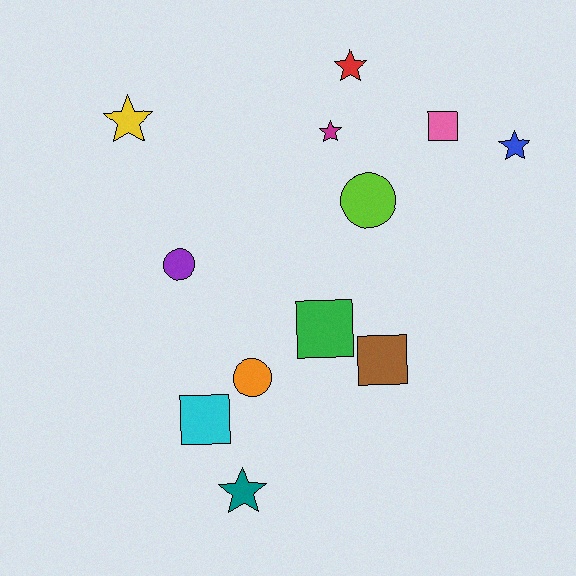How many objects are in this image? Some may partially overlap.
There are 12 objects.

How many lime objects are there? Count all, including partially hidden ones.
There is 1 lime object.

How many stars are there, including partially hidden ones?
There are 5 stars.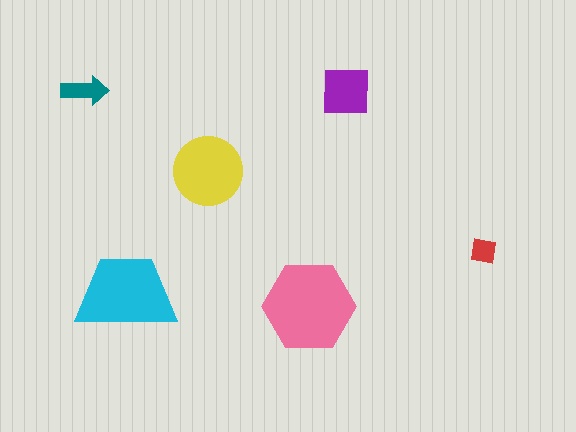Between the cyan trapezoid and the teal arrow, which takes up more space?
The cyan trapezoid.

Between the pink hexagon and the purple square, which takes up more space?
The pink hexagon.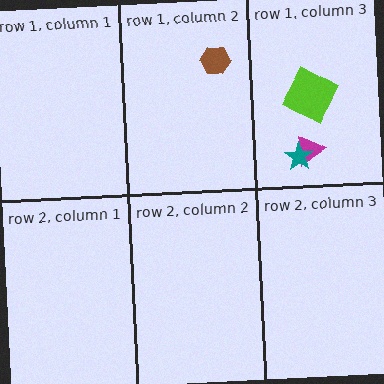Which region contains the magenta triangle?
The row 1, column 3 region.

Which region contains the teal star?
The row 1, column 3 region.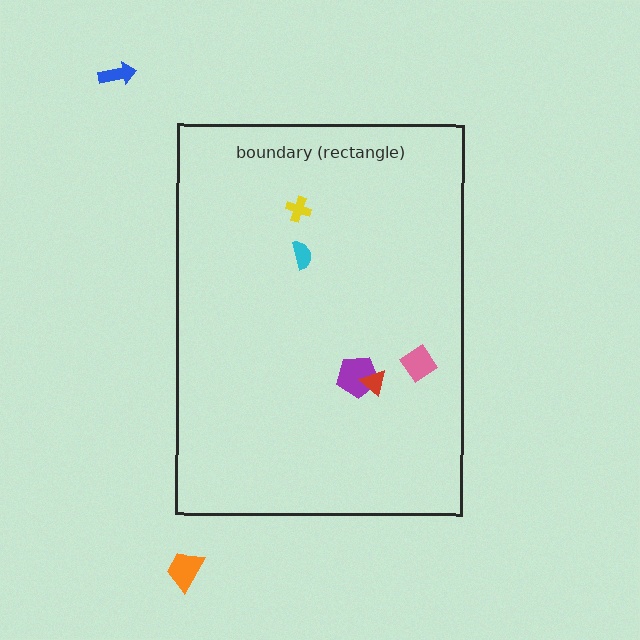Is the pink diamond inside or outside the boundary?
Inside.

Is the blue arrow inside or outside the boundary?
Outside.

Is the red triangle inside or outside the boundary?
Inside.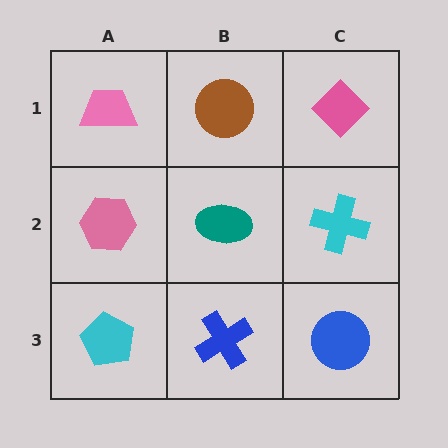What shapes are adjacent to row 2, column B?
A brown circle (row 1, column B), a blue cross (row 3, column B), a pink hexagon (row 2, column A), a cyan cross (row 2, column C).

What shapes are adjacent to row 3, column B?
A teal ellipse (row 2, column B), a cyan pentagon (row 3, column A), a blue circle (row 3, column C).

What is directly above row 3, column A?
A pink hexagon.